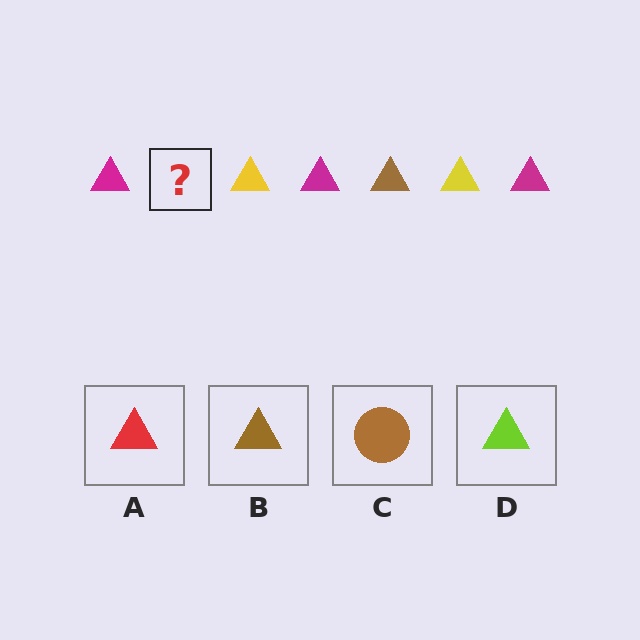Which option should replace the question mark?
Option B.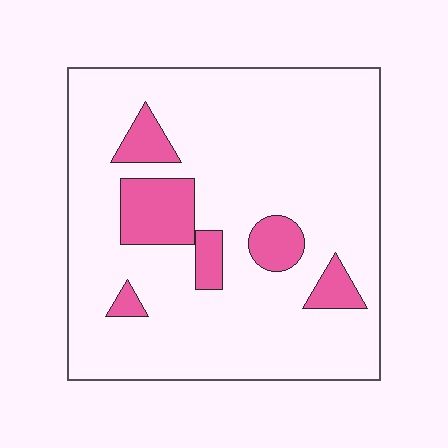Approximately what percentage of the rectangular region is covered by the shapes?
Approximately 15%.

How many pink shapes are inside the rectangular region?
6.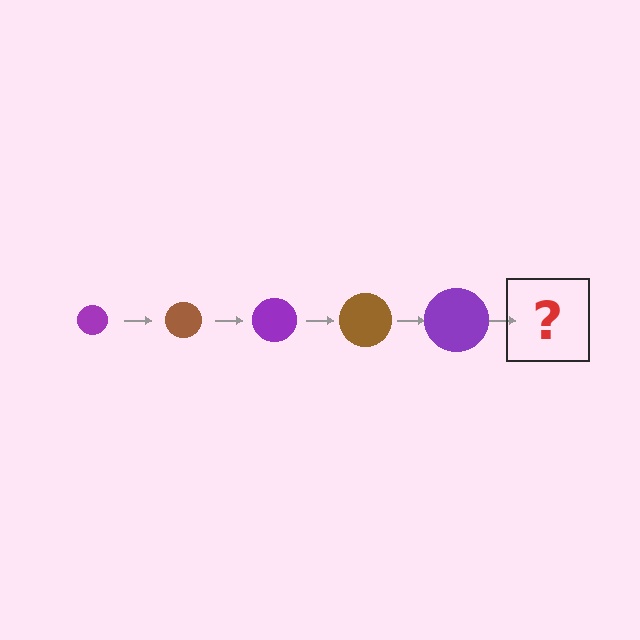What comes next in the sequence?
The next element should be a brown circle, larger than the previous one.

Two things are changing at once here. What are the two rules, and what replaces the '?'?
The two rules are that the circle grows larger each step and the color cycles through purple and brown. The '?' should be a brown circle, larger than the previous one.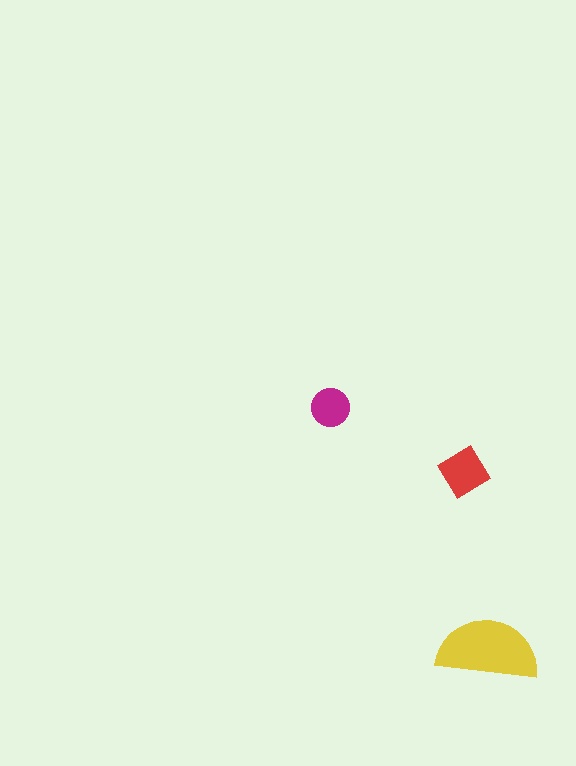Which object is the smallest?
The magenta circle.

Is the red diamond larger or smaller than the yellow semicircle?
Smaller.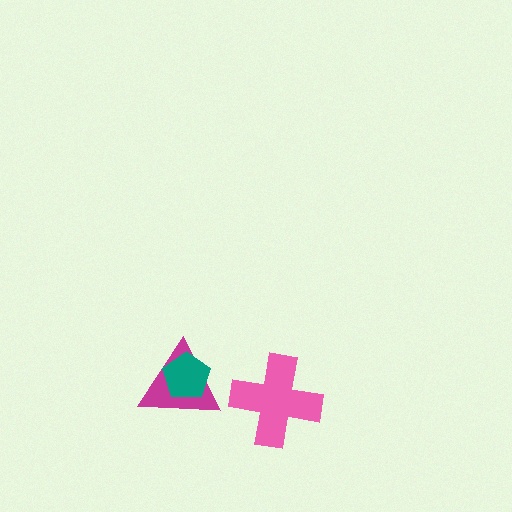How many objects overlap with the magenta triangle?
1 object overlaps with the magenta triangle.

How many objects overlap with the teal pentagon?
1 object overlaps with the teal pentagon.